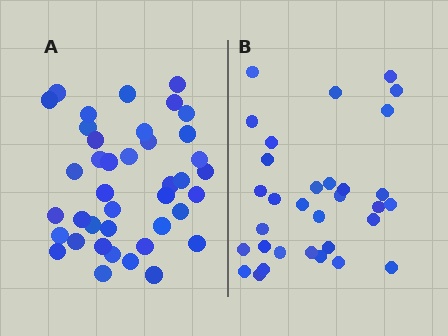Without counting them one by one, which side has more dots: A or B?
Region A (the left region) has more dots.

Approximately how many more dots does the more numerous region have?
Region A has roughly 8 or so more dots than region B.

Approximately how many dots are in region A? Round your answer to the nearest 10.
About 40 dots.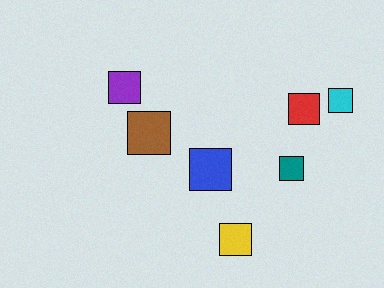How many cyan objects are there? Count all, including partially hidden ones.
There is 1 cyan object.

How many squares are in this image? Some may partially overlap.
There are 7 squares.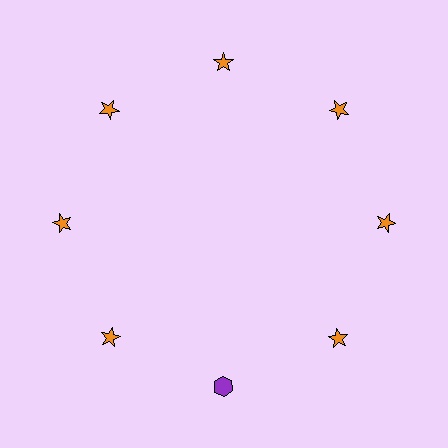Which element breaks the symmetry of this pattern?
The purple hexagon at roughly the 6 o'clock position breaks the symmetry. All other shapes are orange stars.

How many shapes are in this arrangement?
There are 8 shapes arranged in a ring pattern.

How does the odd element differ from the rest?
It differs in both color (purple instead of orange) and shape (hexagon instead of star).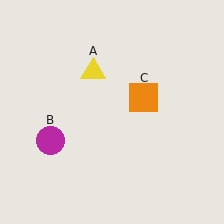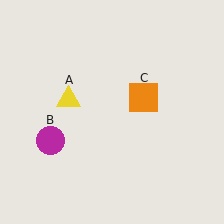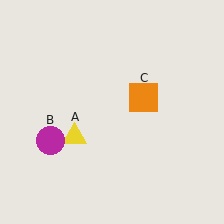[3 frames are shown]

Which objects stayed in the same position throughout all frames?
Magenta circle (object B) and orange square (object C) remained stationary.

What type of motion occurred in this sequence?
The yellow triangle (object A) rotated counterclockwise around the center of the scene.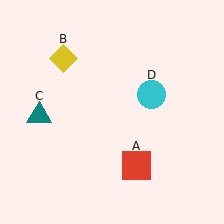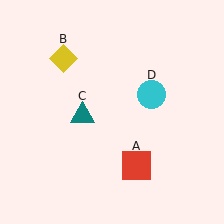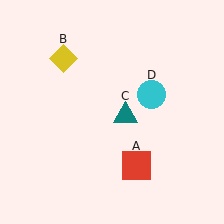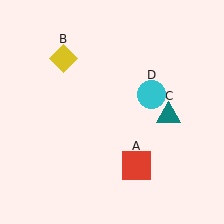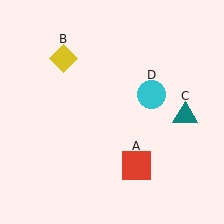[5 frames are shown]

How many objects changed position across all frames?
1 object changed position: teal triangle (object C).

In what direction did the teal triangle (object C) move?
The teal triangle (object C) moved right.